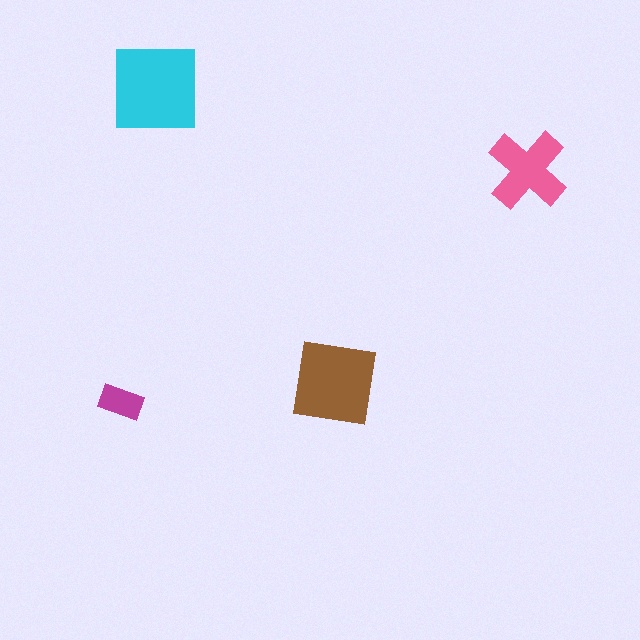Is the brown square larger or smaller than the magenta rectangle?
Larger.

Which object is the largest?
The cyan square.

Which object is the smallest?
The magenta rectangle.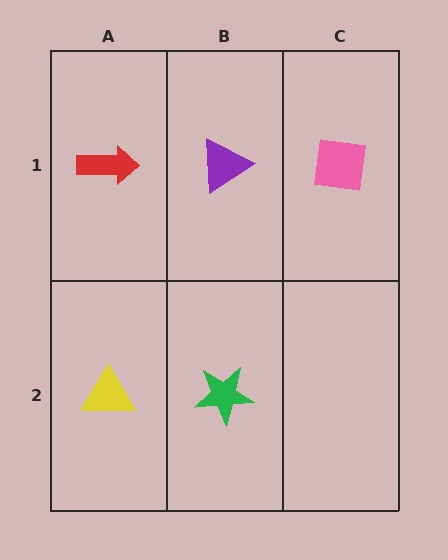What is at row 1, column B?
A purple triangle.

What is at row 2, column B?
A green star.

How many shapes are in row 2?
2 shapes.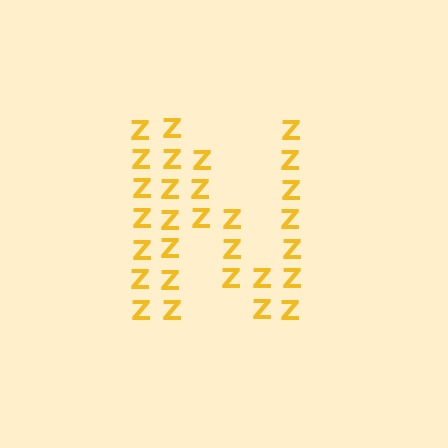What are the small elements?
The small elements are letter Z's.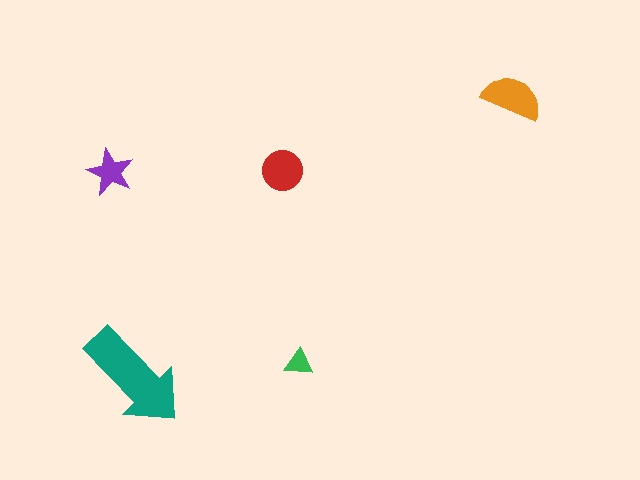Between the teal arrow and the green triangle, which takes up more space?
The teal arrow.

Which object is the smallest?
The green triangle.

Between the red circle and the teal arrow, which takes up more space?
The teal arrow.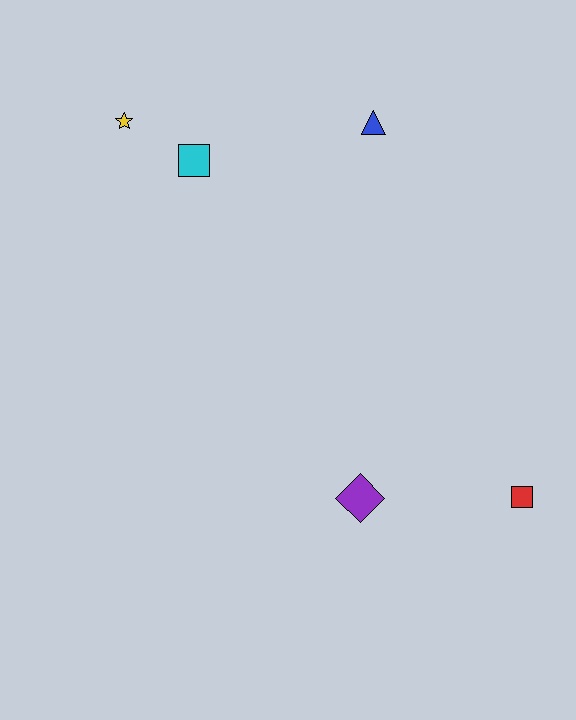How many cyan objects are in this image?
There is 1 cyan object.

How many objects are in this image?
There are 5 objects.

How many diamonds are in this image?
There is 1 diamond.